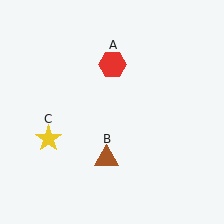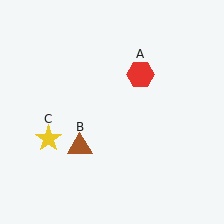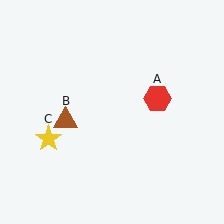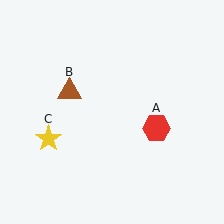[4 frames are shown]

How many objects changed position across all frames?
2 objects changed position: red hexagon (object A), brown triangle (object B).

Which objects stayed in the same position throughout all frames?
Yellow star (object C) remained stationary.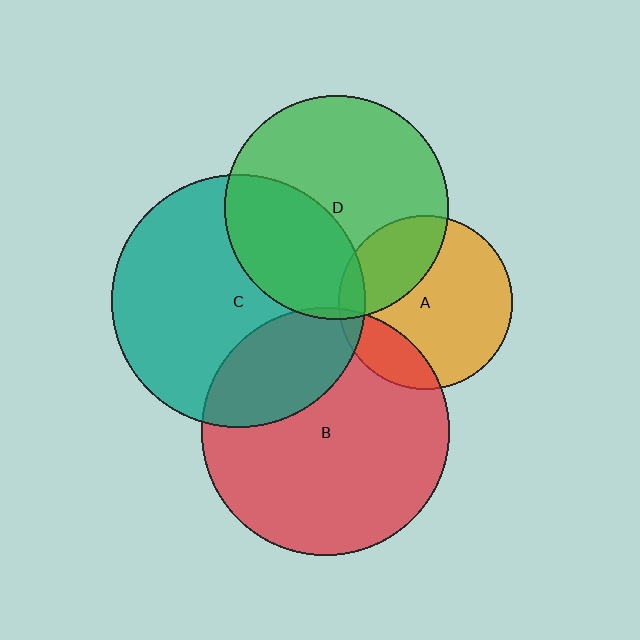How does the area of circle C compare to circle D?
Approximately 1.3 times.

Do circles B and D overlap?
Yes.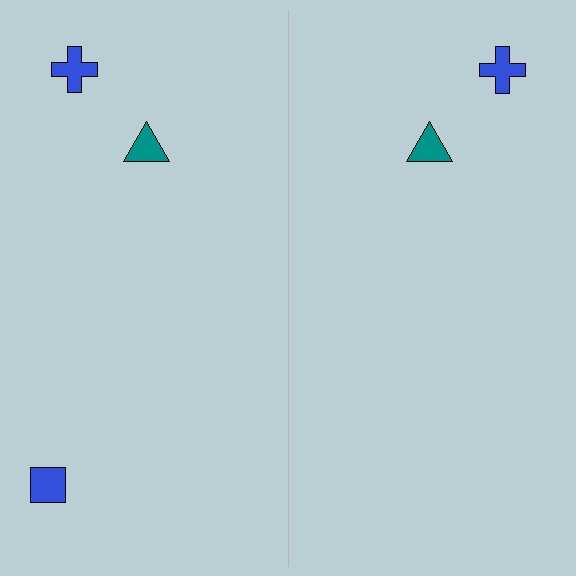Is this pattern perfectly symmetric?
No, the pattern is not perfectly symmetric. A blue square is missing from the right side.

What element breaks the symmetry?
A blue square is missing from the right side.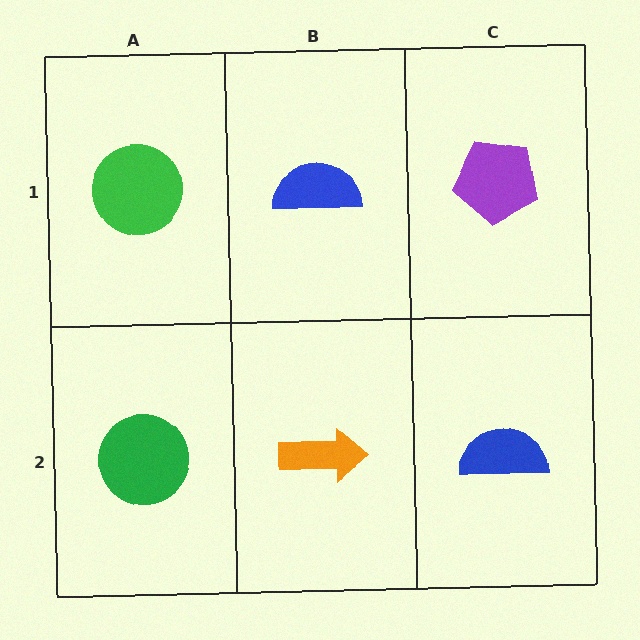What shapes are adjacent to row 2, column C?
A purple pentagon (row 1, column C), an orange arrow (row 2, column B).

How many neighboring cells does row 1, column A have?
2.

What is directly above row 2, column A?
A green circle.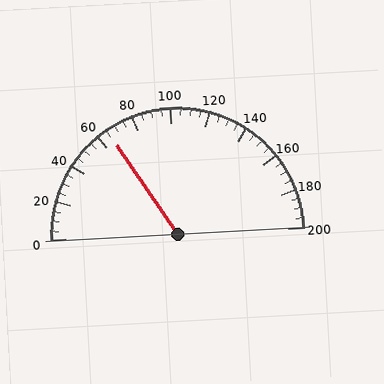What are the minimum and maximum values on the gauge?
The gauge ranges from 0 to 200.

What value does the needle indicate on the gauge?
The needle indicates approximately 65.